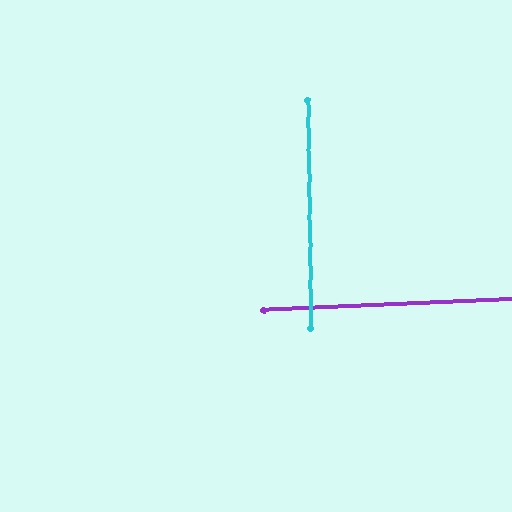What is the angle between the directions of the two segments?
Approximately 88 degrees.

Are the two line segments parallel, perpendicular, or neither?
Perpendicular — they meet at approximately 88°.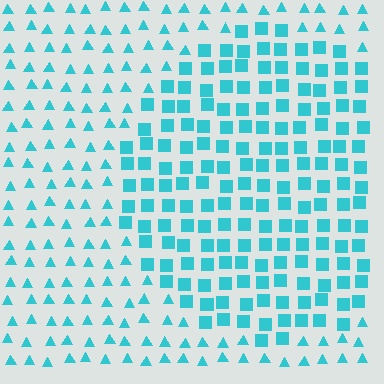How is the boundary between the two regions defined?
The boundary is defined by a change in element shape: squares inside vs. triangles outside. All elements share the same color and spacing.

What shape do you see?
I see a circle.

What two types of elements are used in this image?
The image uses squares inside the circle region and triangles outside it.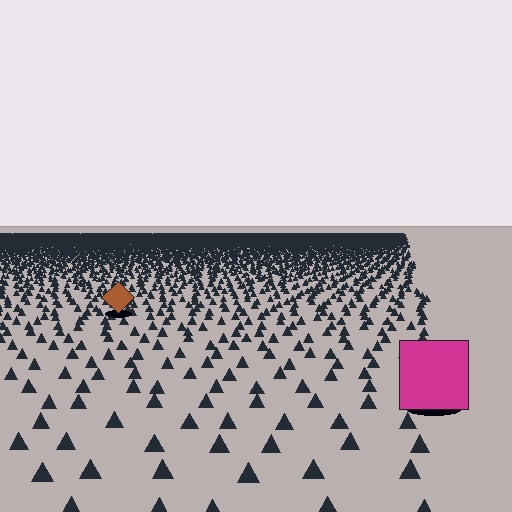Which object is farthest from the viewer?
The brown diamond is farthest from the viewer. It appears smaller and the ground texture around it is denser.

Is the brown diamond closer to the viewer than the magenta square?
No. The magenta square is closer — you can tell from the texture gradient: the ground texture is coarser near it.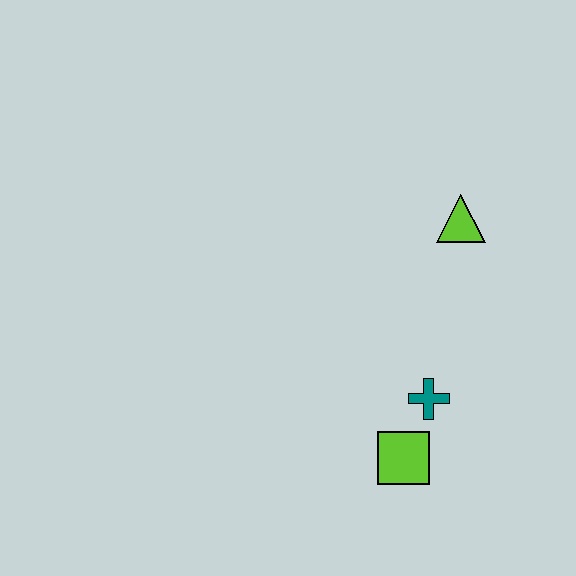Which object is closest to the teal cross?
The lime square is closest to the teal cross.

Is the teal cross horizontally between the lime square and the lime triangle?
Yes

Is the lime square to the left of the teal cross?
Yes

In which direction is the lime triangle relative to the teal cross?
The lime triangle is above the teal cross.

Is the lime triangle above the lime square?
Yes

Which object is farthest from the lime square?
The lime triangle is farthest from the lime square.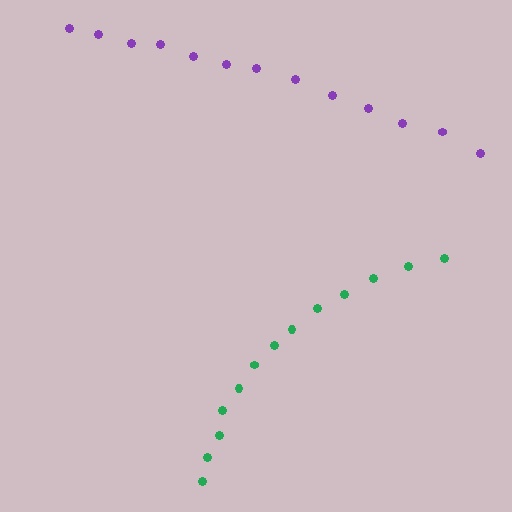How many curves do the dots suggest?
There are 2 distinct paths.